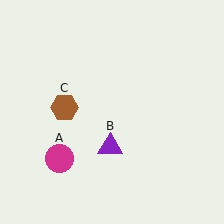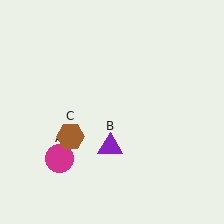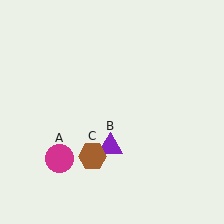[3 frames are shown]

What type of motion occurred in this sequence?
The brown hexagon (object C) rotated counterclockwise around the center of the scene.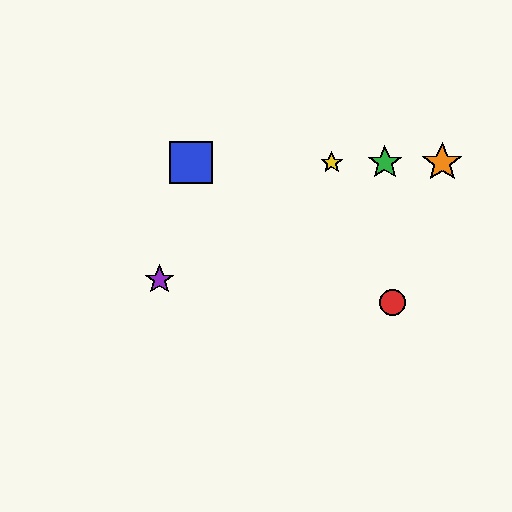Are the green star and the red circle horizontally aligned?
No, the green star is at y≈163 and the red circle is at y≈302.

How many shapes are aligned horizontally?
4 shapes (the blue square, the green star, the yellow star, the orange star) are aligned horizontally.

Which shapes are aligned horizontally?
The blue square, the green star, the yellow star, the orange star are aligned horizontally.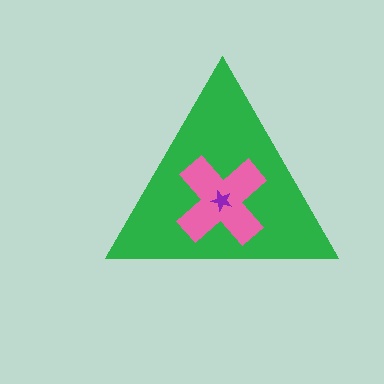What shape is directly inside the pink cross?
The purple star.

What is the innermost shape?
The purple star.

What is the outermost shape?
The green triangle.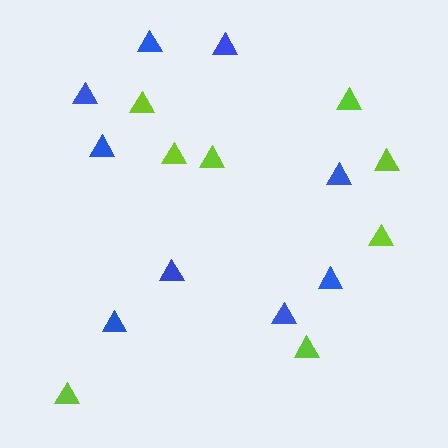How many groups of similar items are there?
There are 2 groups: one group of blue triangles (9) and one group of lime triangles (8).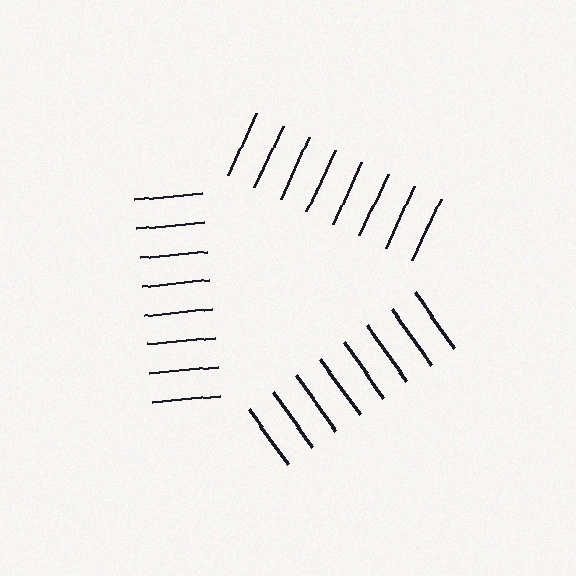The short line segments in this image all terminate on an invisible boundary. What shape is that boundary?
An illusory triangle — the line segments terminate on its edges but no continuous stroke is drawn.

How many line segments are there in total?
24 — 8 along each of the 3 edges.